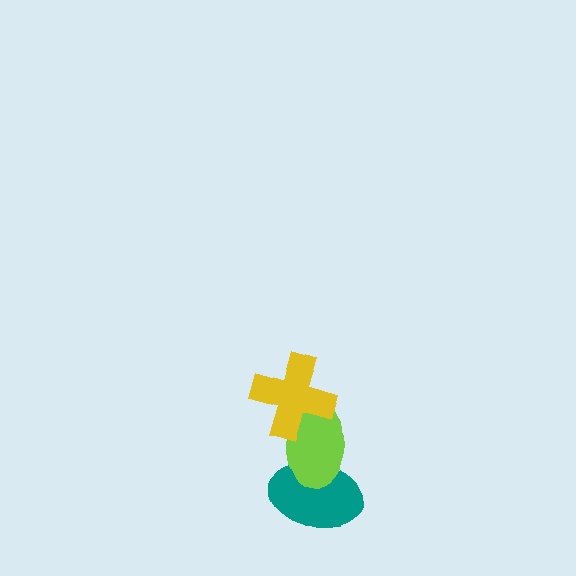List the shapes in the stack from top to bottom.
From top to bottom: the yellow cross, the lime ellipse, the teal ellipse.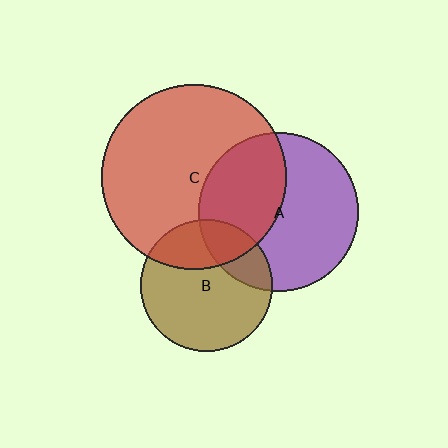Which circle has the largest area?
Circle C (red).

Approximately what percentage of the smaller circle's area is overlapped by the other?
Approximately 30%.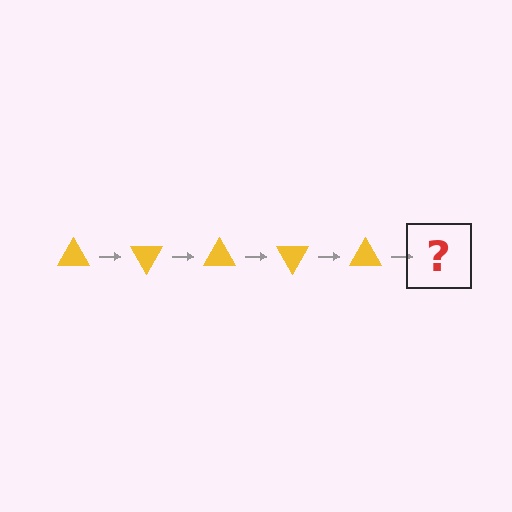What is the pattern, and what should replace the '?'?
The pattern is that the triangle rotates 60 degrees each step. The '?' should be a yellow triangle rotated 300 degrees.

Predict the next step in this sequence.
The next step is a yellow triangle rotated 300 degrees.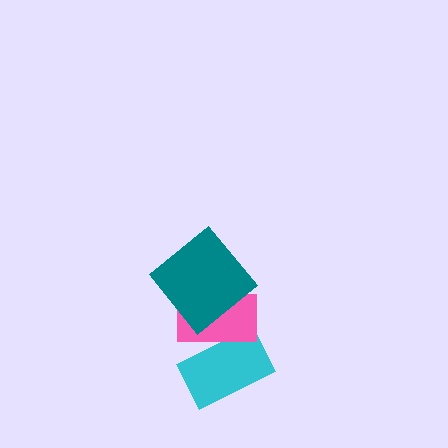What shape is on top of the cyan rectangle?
The pink rectangle is on top of the cyan rectangle.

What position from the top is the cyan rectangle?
The cyan rectangle is 3rd from the top.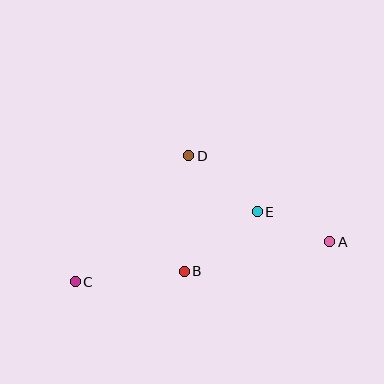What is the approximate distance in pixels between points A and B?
The distance between A and B is approximately 148 pixels.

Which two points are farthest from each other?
Points A and C are farthest from each other.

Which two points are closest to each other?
Points A and E are closest to each other.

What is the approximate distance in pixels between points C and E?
The distance between C and E is approximately 195 pixels.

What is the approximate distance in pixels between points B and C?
The distance between B and C is approximately 110 pixels.